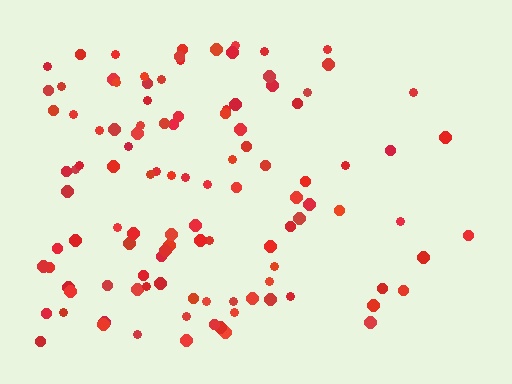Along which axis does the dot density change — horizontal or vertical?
Horizontal.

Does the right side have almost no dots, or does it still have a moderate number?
Still a moderate number, just noticeably fewer than the left.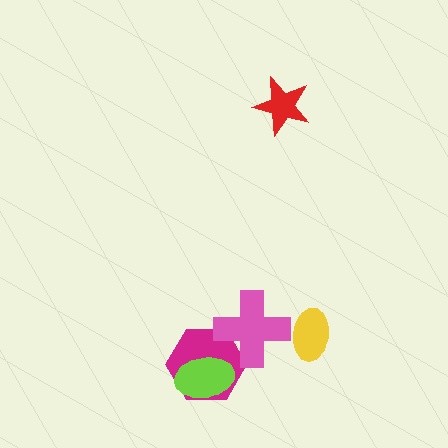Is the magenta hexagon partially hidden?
Yes, it is partially covered by another shape.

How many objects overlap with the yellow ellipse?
1 object overlaps with the yellow ellipse.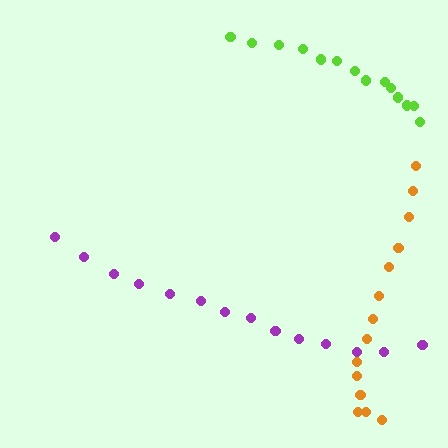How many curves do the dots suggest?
There are 3 distinct paths.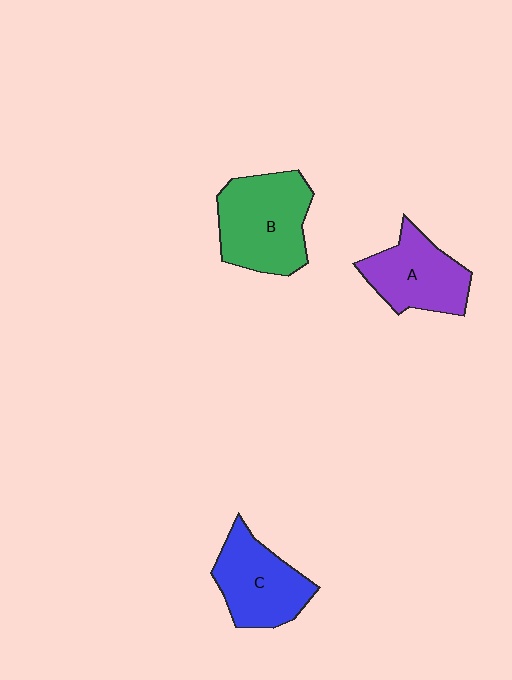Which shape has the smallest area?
Shape A (purple).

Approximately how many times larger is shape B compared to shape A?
Approximately 1.3 times.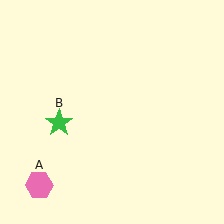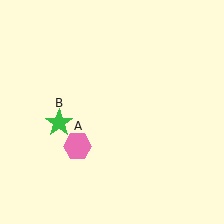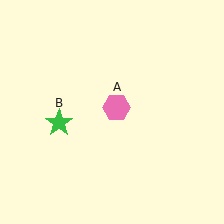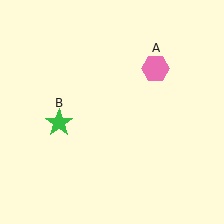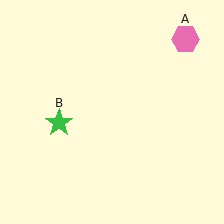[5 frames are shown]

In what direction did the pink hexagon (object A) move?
The pink hexagon (object A) moved up and to the right.